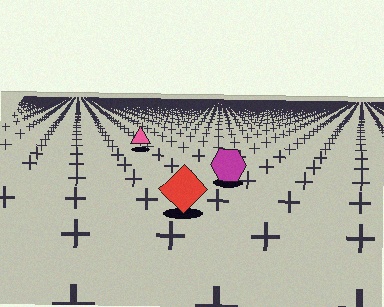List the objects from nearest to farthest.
From nearest to farthest: the red diamond, the magenta hexagon, the pink triangle.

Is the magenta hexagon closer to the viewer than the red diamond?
No. The red diamond is closer — you can tell from the texture gradient: the ground texture is coarser near it.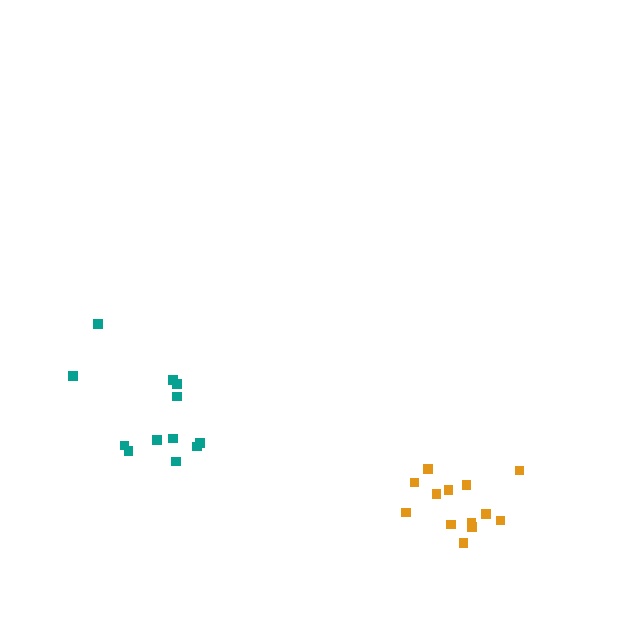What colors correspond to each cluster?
The clusters are colored: orange, teal.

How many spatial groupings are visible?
There are 2 spatial groupings.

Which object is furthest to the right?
The orange cluster is rightmost.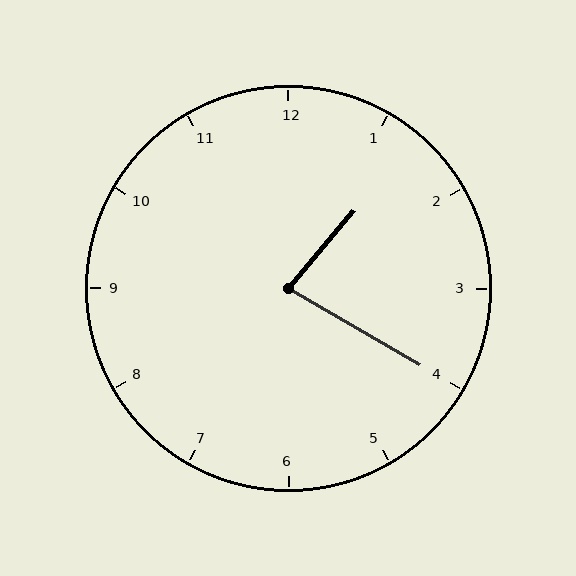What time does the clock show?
1:20.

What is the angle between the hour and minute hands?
Approximately 80 degrees.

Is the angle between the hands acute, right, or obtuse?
It is acute.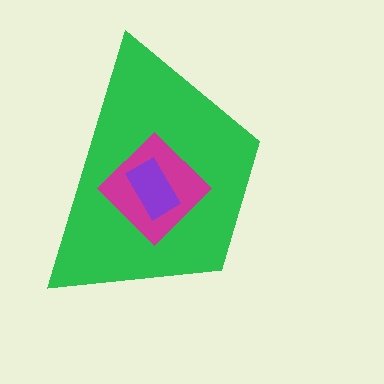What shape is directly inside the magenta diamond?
The purple rectangle.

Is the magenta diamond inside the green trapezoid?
Yes.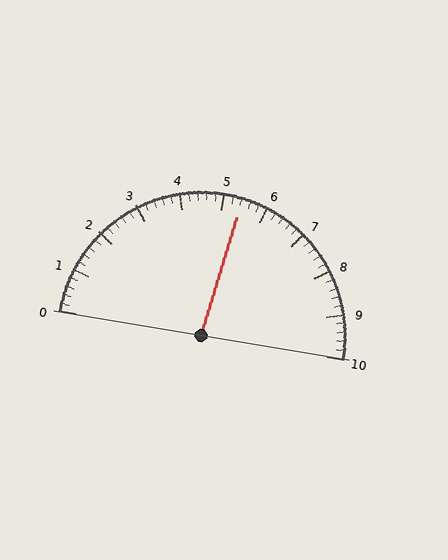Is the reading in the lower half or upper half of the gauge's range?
The reading is in the upper half of the range (0 to 10).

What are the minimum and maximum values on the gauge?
The gauge ranges from 0 to 10.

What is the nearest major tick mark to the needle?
The nearest major tick mark is 5.